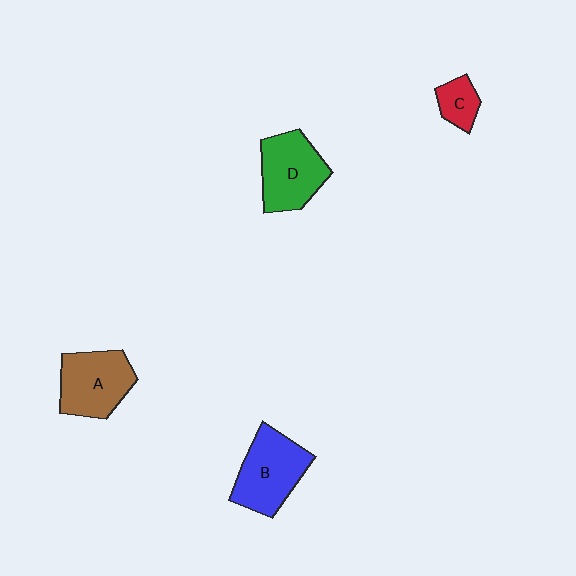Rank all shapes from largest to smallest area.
From largest to smallest: B (blue), D (green), A (brown), C (red).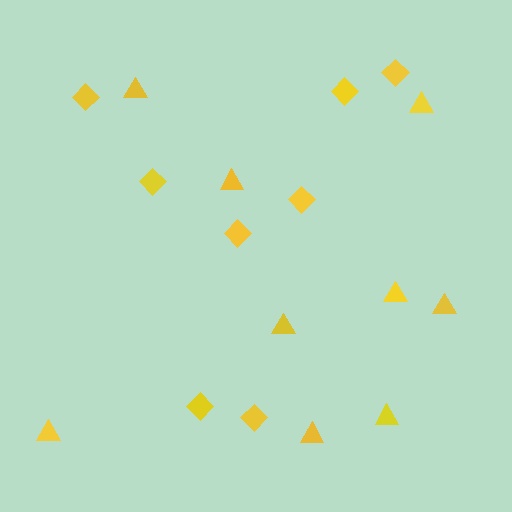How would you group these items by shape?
There are 2 groups: one group of triangles (9) and one group of diamonds (8).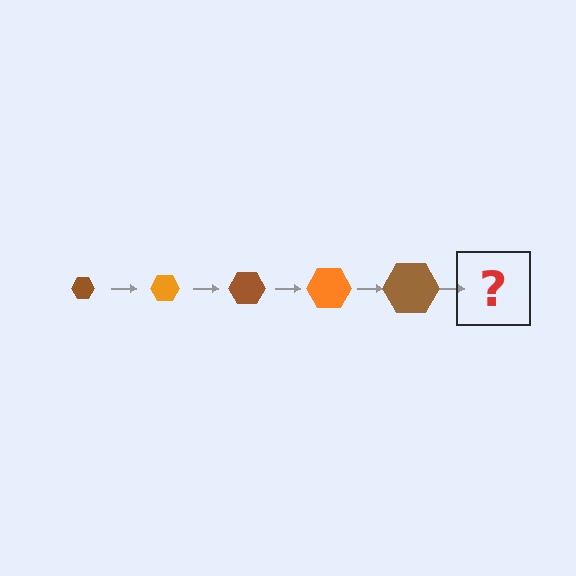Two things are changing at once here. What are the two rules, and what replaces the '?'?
The two rules are that the hexagon grows larger each step and the color cycles through brown and orange. The '?' should be an orange hexagon, larger than the previous one.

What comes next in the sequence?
The next element should be an orange hexagon, larger than the previous one.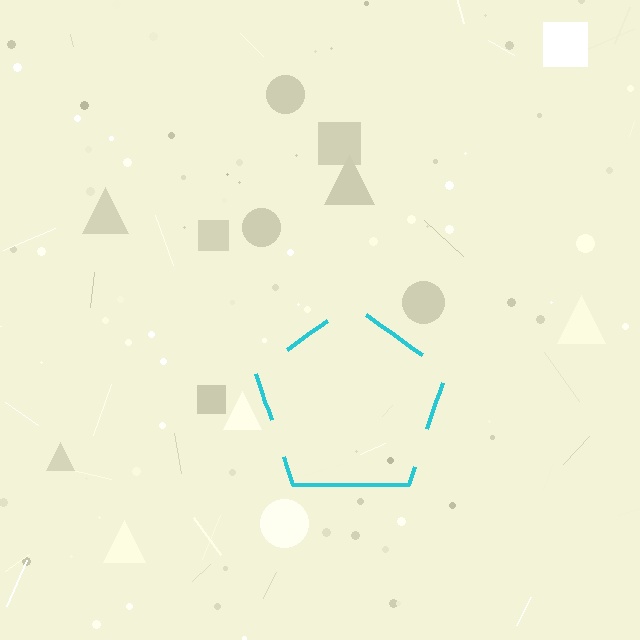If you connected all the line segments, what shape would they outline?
They would outline a pentagon.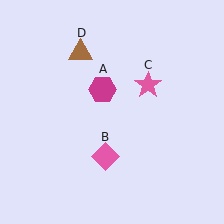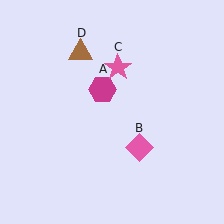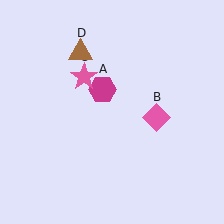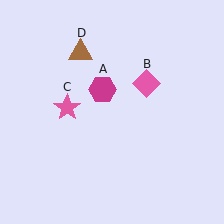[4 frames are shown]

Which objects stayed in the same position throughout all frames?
Magenta hexagon (object A) and brown triangle (object D) remained stationary.